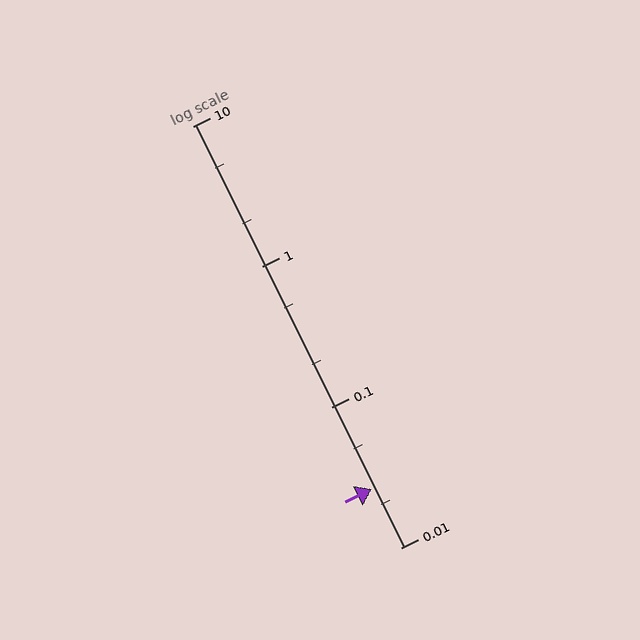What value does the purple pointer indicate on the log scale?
The pointer indicates approximately 0.026.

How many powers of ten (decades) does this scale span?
The scale spans 3 decades, from 0.01 to 10.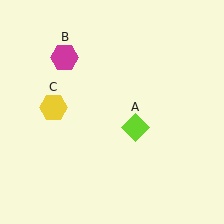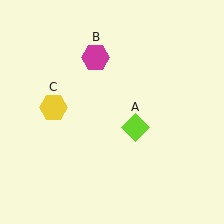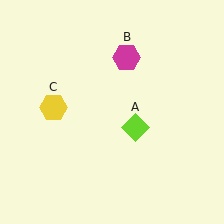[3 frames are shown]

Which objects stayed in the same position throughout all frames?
Lime diamond (object A) and yellow hexagon (object C) remained stationary.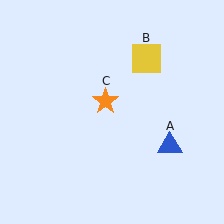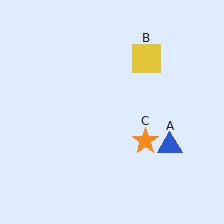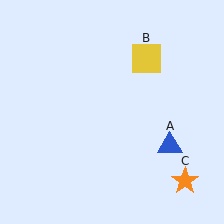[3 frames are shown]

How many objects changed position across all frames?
1 object changed position: orange star (object C).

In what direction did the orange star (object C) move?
The orange star (object C) moved down and to the right.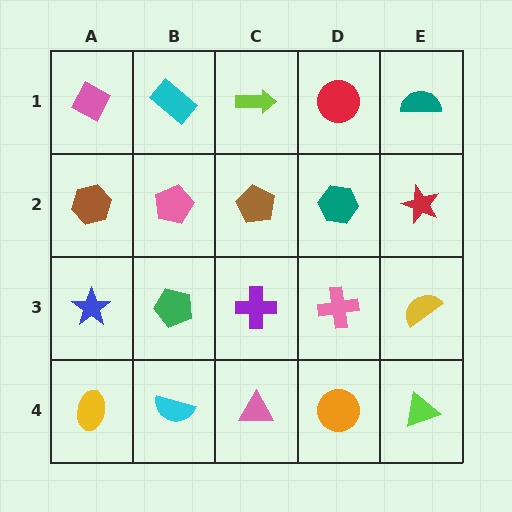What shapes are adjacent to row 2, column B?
A cyan rectangle (row 1, column B), a green pentagon (row 3, column B), a brown hexagon (row 2, column A), a brown pentagon (row 2, column C).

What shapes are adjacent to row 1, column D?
A teal hexagon (row 2, column D), a lime arrow (row 1, column C), a teal semicircle (row 1, column E).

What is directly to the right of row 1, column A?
A cyan rectangle.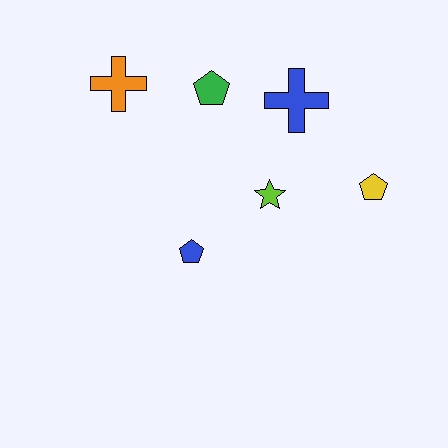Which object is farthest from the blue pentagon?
The yellow pentagon is farthest from the blue pentagon.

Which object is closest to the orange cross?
The green pentagon is closest to the orange cross.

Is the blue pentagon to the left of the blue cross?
Yes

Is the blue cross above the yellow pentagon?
Yes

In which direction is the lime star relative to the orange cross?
The lime star is to the right of the orange cross.